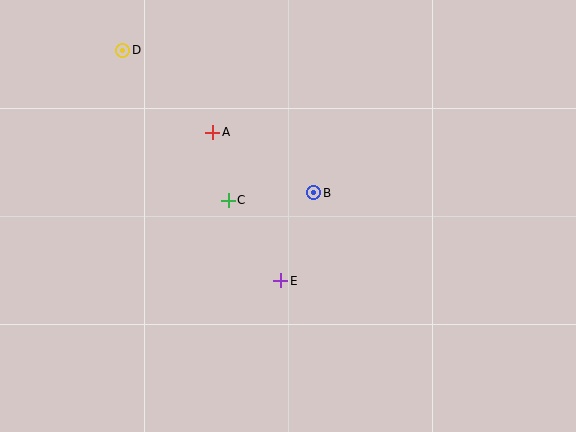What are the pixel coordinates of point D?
Point D is at (123, 50).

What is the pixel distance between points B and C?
The distance between B and C is 86 pixels.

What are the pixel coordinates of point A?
Point A is at (213, 132).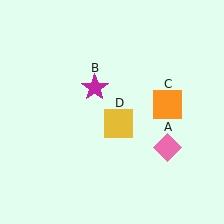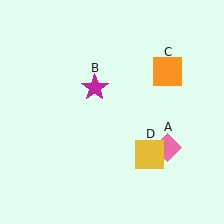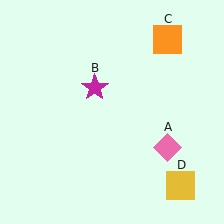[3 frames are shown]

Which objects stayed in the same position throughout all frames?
Pink diamond (object A) and magenta star (object B) remained stationary.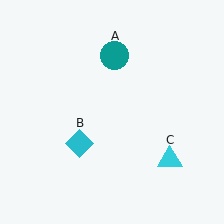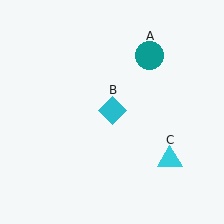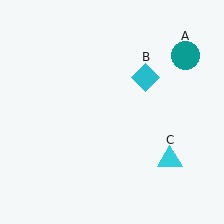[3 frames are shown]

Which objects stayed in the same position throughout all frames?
Cyan triangle (object C) remained stationary.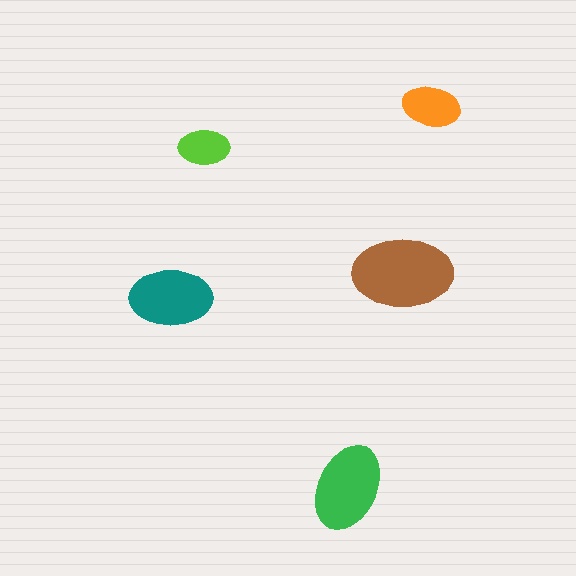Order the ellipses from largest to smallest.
the brown one, the green one, the teal one, the orange one, the lime one.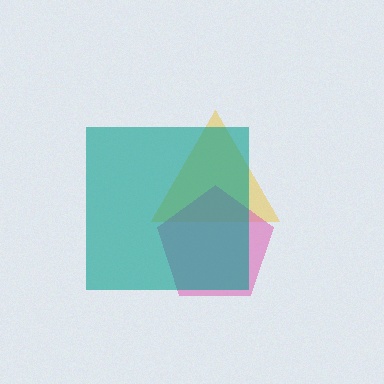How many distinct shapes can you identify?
There are 3 distinct shapes: a yellow triangle, a pink pentagon, a teal square.